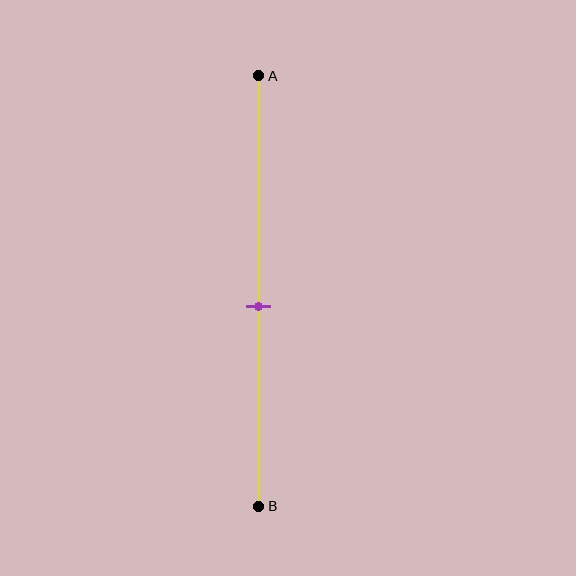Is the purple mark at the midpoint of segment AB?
No, the mark is at about 55% from A, not at the 50% midpoint.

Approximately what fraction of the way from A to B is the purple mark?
The purple mark is approximately 55% of the way from A to B.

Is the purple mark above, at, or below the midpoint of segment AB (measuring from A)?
The purple mark is below the midpoint of segment AB.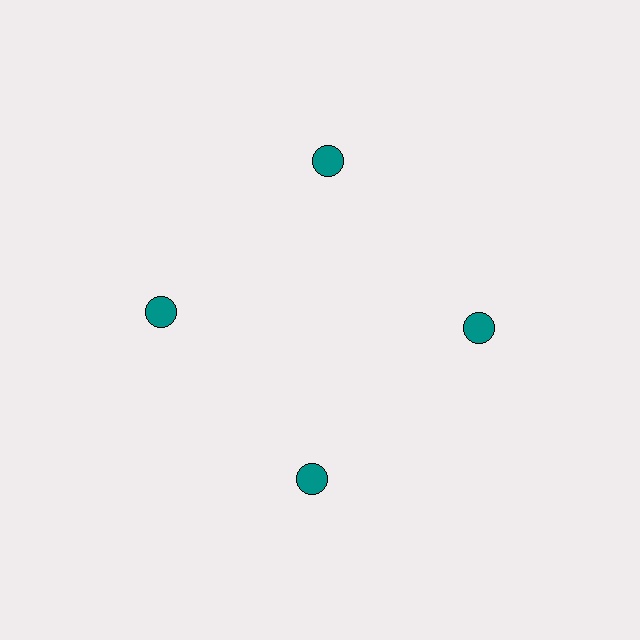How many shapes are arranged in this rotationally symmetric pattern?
There are 4 shapes, arranged in 4 groups of 1.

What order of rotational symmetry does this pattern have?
This pattern has 4-fold rotational symmetry.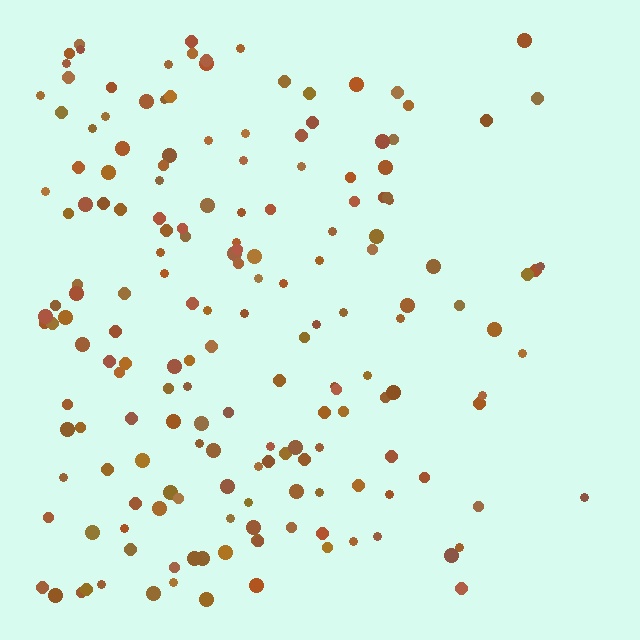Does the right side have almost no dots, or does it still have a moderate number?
Still a moderate number, just noticeably fewer than the left.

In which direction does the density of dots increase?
From right to left, with the left side densest.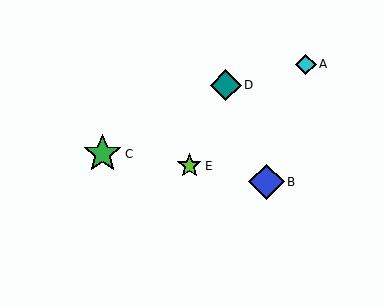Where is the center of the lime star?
The center of the lime star is at (189, 166).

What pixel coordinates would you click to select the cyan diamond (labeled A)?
Click at (306, 64) to select the cyan diamond A.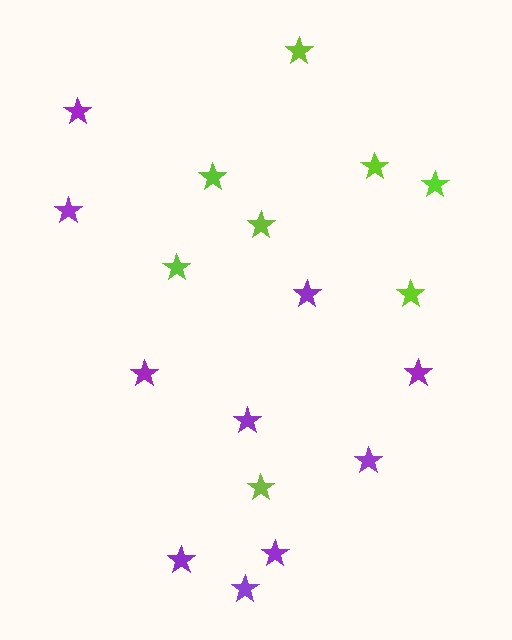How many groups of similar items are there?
There are 2 groups: one group of purple stars (10) and one group of lime stars (8).